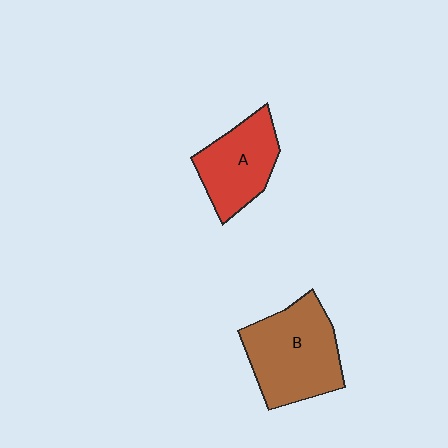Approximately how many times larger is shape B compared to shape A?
Approximately 1.4 times.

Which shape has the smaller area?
Shape A (red).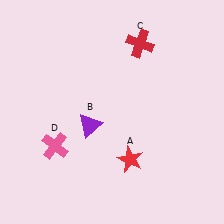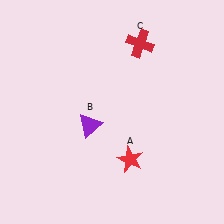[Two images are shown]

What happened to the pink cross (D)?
The pink cross (D) was removed in Image 2. It was in the bottom-left area of Image 1.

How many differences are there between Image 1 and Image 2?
There is 1 difference between the two images.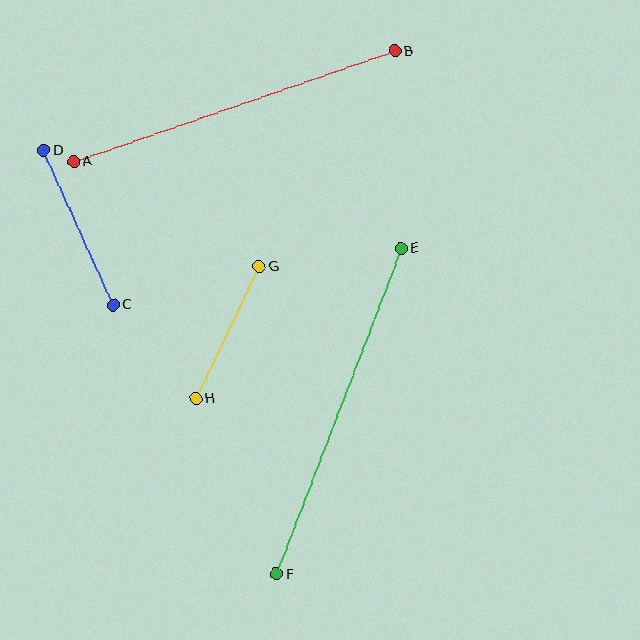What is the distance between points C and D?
The distance is approximately 169 pixels.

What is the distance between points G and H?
The distance is approximately 146 pixels.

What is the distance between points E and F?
The distance is approximately 348 pixels.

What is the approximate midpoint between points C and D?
The midpoint is at approximately (79, 228) pixels.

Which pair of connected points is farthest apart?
Points E and F are farthest apart.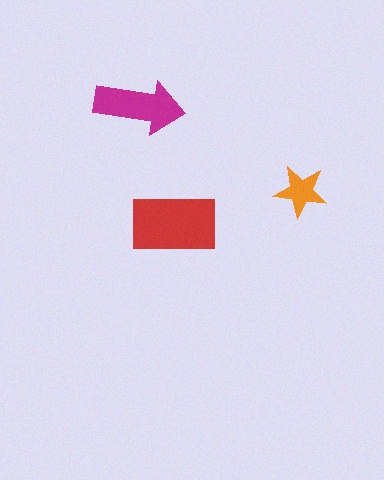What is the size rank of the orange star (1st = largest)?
3rd.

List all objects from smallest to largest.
The orange star, the magenta arrow, the red rectangle.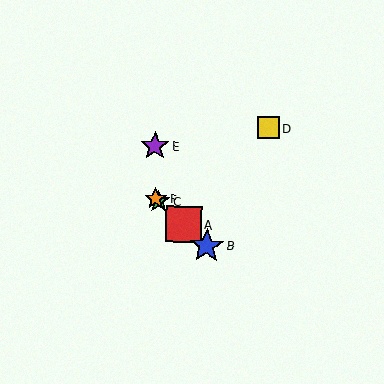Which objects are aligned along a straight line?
Objects A, B, C, F are aligned along a straight line.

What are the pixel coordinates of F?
Object F is at (156, 199).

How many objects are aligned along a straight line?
4 objects (A, B, C, F) are aligned along a straight line.